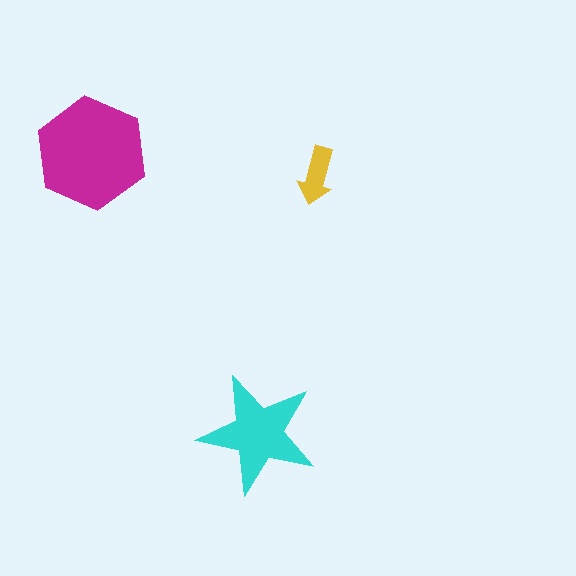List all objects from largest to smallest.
The magenta hexagon, the cyan star, the yellow arrow.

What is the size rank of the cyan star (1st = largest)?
2nd.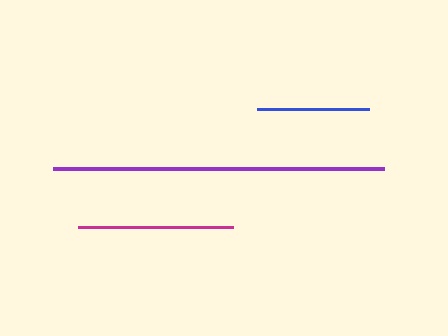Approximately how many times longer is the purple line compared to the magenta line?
The purple line is approximately 2.1 times the length of the magenta line.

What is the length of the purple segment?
The purple segment is approximately 332 pixels long.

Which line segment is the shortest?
The blue line is the shortest at approximately 112 pixels.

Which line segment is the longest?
The purple line is the longest at approximately 332 pixels.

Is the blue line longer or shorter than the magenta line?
The magenta line is longer than the blue line.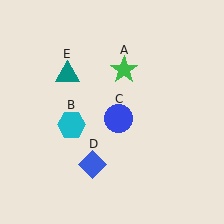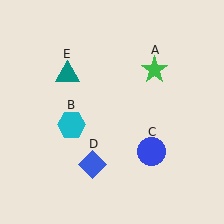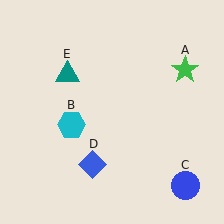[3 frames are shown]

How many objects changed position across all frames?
2 objects changed position: green star (object A), blue circle (object C).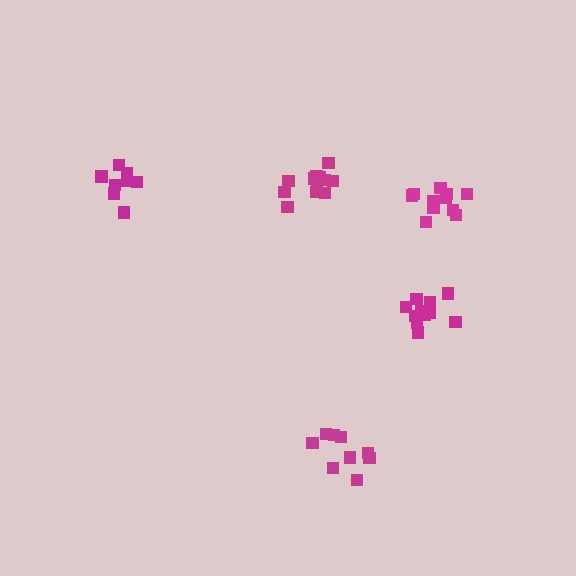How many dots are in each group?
Group 1: 8 dots, Group 2: 9 dots, Group 3: 12 dots, Group 4: 12 dots, Group 5: 11 dots (52 total).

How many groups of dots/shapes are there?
There are 5 groups.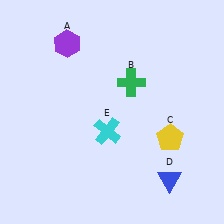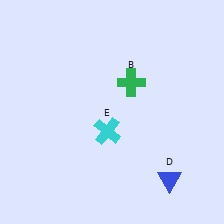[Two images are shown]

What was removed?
The yellow pentagon (C), the purple hexagon (A) were removed in Image 2.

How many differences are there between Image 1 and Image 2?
There are 2 differences between the two images.